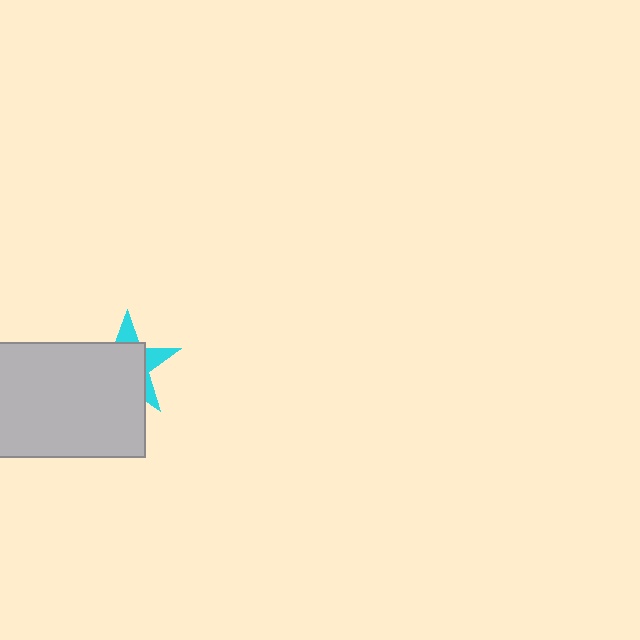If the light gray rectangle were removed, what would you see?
You would see the complete cyan star.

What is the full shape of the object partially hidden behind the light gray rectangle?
The partially hidden object is a cyan star.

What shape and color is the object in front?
The object in front is a light gray rectangle.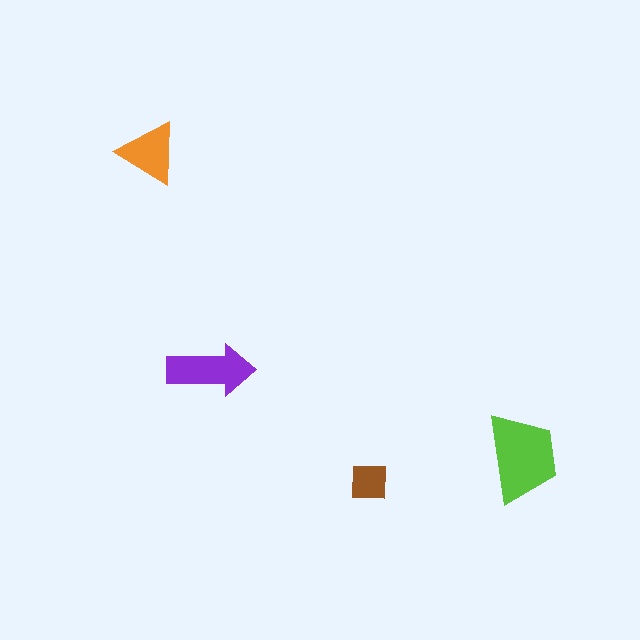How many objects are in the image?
There are 4 objects in the image.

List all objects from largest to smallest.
The lime trapezoid, the purple arrow, the orange triangle, the brown square.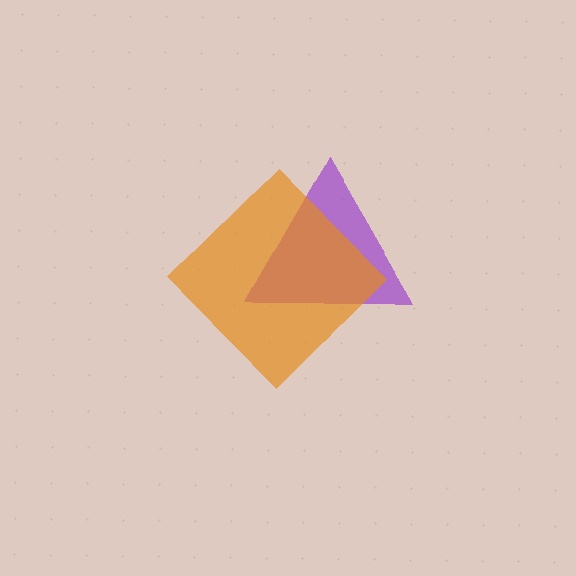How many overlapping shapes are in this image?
There are 2 overlapping shapes in the image.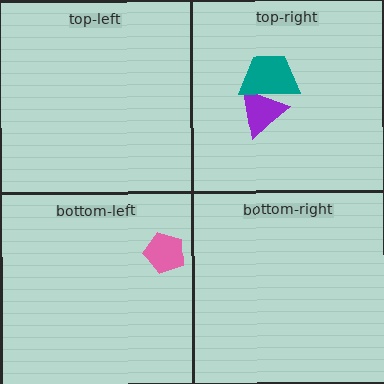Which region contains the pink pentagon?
The bottom-left region.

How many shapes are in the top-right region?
2.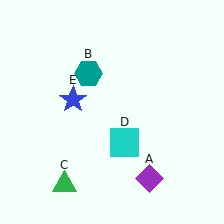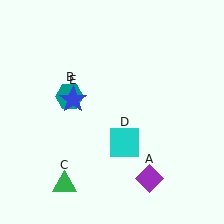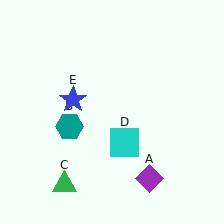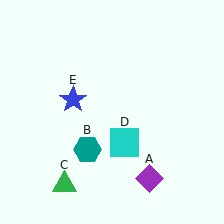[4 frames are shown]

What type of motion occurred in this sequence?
The teal hexagon (object B) rotated counterclockwise around the center of the scene.